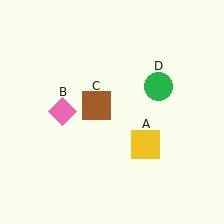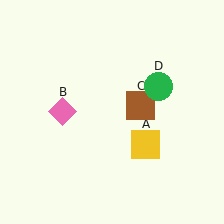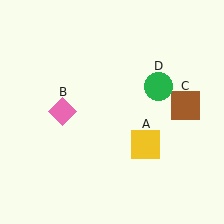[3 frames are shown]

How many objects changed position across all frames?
1 object changed position: brown square (object C).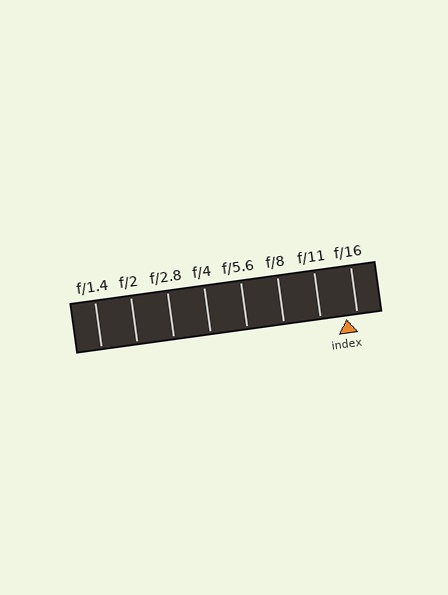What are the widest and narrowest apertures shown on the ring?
The widest aperture shown is f/1.4 and the narrowest is f/16.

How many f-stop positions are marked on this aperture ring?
There are 8 f-stop positions marked.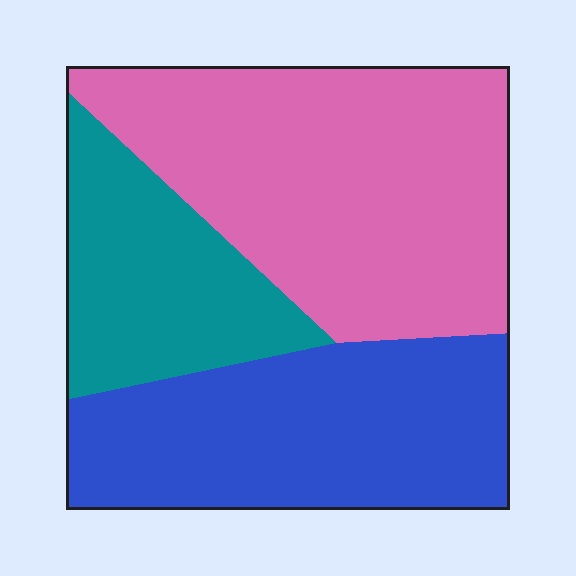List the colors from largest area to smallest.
From largest to smallest: pink, blue, teal.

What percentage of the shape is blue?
Blue covers around 35% of the shape.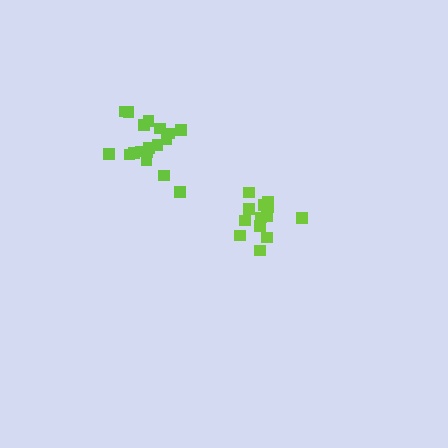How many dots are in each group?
Group 1: 18 dots, Group 2: 13 dots (31 total).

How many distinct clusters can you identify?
There are 2 distinct clusters.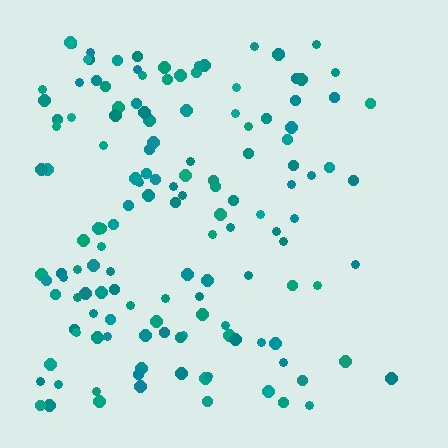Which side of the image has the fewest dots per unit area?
The right.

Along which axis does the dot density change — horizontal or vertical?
Horizontal.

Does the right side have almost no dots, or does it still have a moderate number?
Still a moderate number, just noticeably fewer than the left.